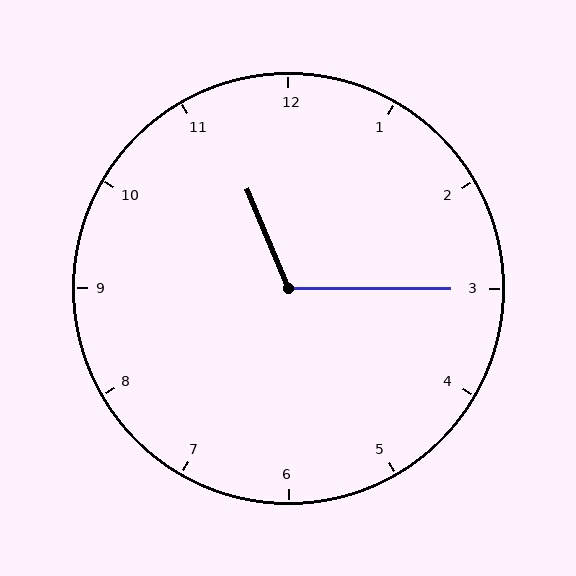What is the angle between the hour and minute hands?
Approximately 112 degrees.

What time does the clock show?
11:15.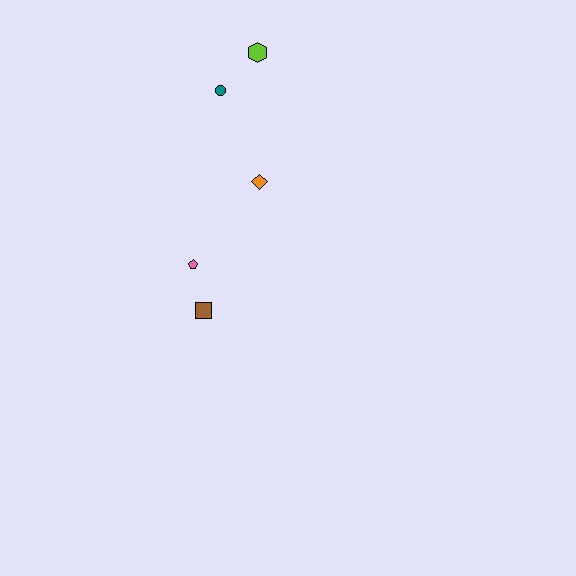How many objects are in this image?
There are 5 objects.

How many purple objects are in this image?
There are no purple objects.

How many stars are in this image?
There are no stars.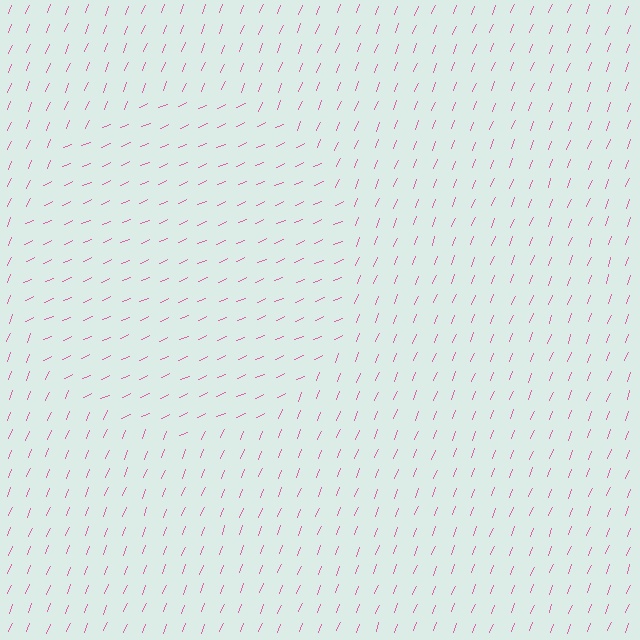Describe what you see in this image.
The image is filled with small pink line segments. A circle region in the image has lines oriented differently from the surrounding lines, creating a visible texture boundary.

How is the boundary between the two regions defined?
The boundary is defined purely by a change in line orientation (approximately 45 degrees difference). All lines are the same color and thickness.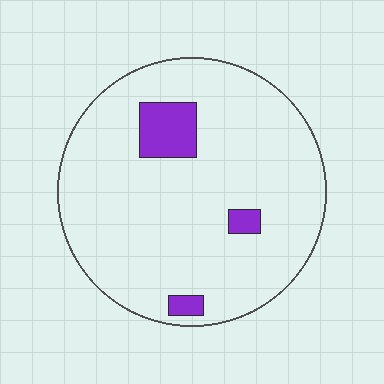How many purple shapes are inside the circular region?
3.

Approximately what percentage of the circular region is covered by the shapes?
Approximately 10%.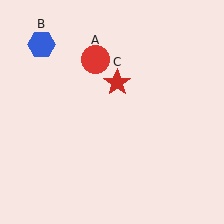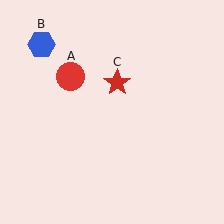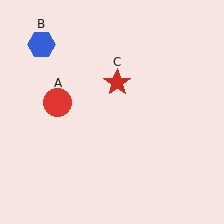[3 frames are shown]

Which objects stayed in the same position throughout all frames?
Blue hexagon (object B) and red star (object C) remained stationary.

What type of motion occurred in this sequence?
The red circle (object A) rotated counterclockwise around the center of the scene.